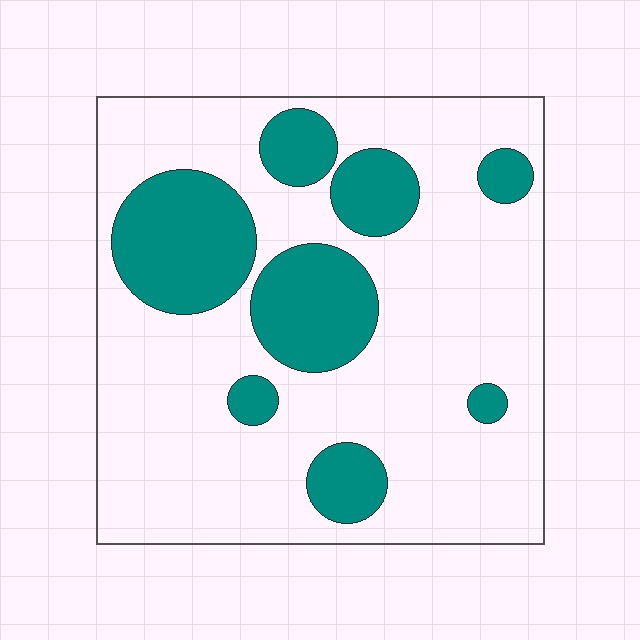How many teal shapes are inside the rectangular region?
8.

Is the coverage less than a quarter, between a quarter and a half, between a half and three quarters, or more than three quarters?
Between a quarter and a half.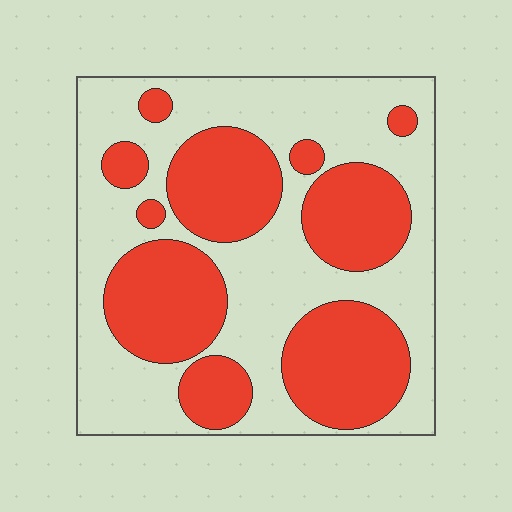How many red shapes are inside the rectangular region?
10.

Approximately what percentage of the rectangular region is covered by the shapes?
Approximately 45%.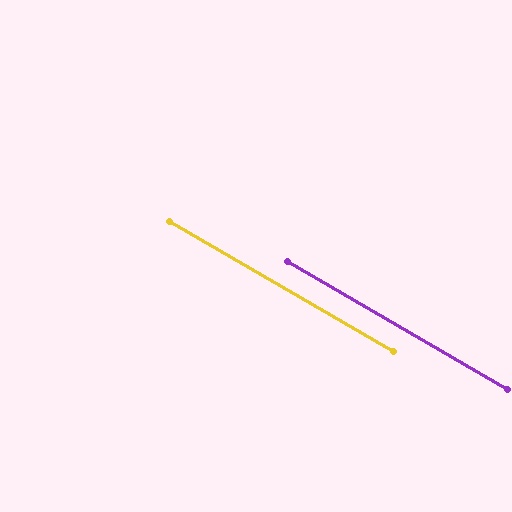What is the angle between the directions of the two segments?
Approximately 0 degrees.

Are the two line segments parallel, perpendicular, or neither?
Parallel — their directions differ by only 0.0°.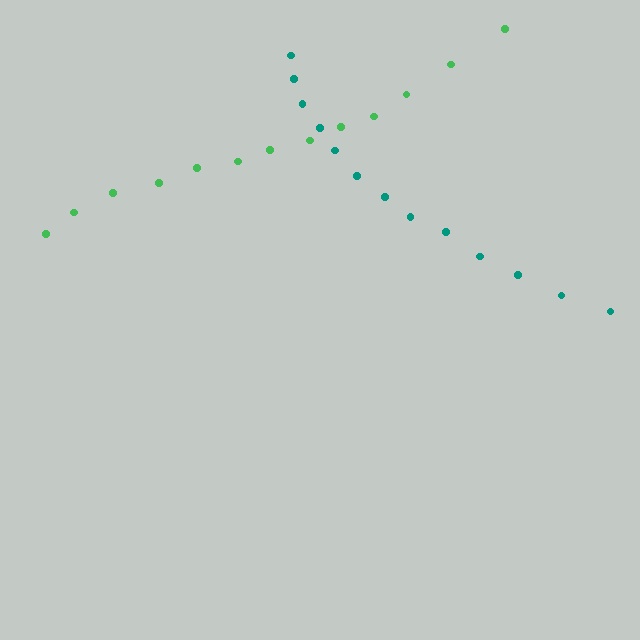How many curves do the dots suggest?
There are 2 distinct paths.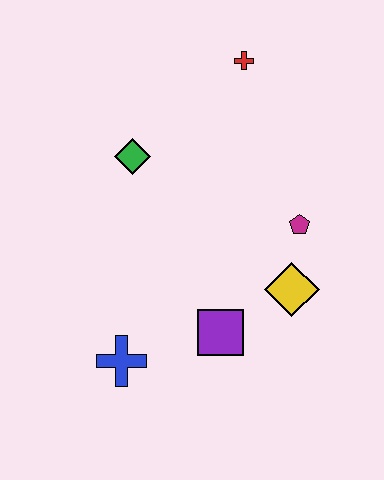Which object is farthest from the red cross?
The blue cross is farthest from the red cross.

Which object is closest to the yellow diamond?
The magenta pentagon is closest to the yellow diamond.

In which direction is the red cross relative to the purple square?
The red cross is above the purple square.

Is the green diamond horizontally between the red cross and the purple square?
No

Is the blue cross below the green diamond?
Yes